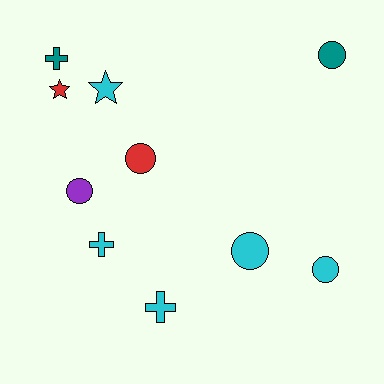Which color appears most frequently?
Cyan, with 5 objects.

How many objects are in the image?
There are 10 objects.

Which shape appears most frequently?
Circle, with 5 objects.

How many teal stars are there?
There are no teal stars.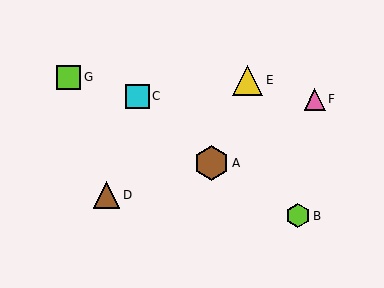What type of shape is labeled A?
Shape A is a brown hexagon.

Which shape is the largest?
The brown hexagon (labeled A) is the largest.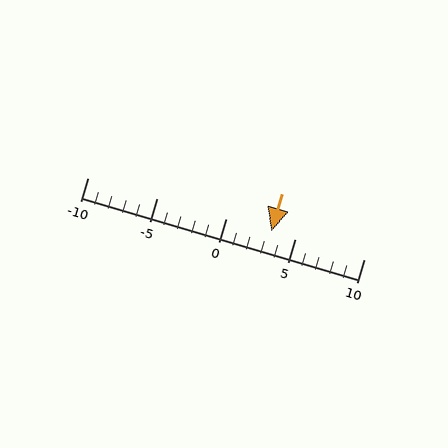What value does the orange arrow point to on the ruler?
The orange arrow points to approximately 3.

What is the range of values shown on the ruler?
The ruler shows values from -10 to 10.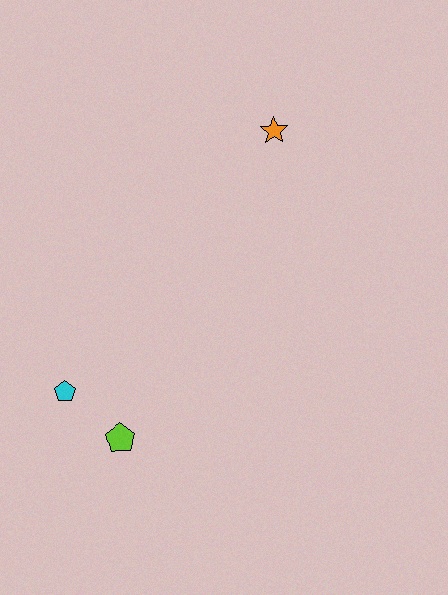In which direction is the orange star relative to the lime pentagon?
The orange star is above the lime pentagon.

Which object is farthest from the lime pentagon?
The orange star is farthest from the lime pentagon.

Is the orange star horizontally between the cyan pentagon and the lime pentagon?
No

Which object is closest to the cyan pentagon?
The lime pentagon is closest to the cyan pentagon.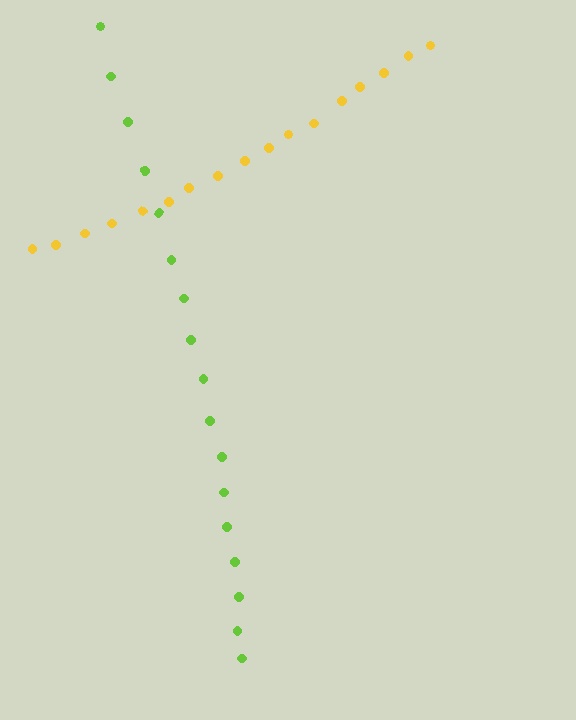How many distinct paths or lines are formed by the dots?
There are 2 distinct paths.